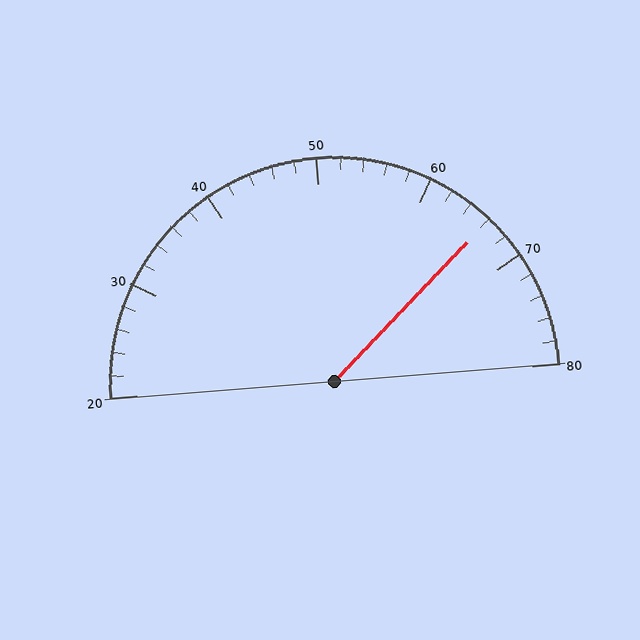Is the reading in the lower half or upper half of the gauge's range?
The reading is in the upper half of the range (20 to 80).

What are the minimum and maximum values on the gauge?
The gauge ranges from 20 to 80.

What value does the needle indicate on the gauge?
The needle indicates approximately 66.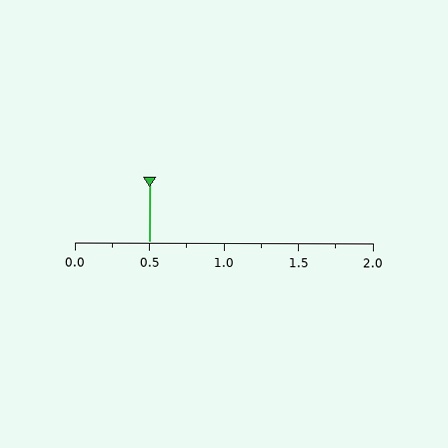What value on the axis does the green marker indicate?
The marker indicates approximately 0.5.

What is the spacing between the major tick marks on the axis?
The major ticks are spaced 0.5 apart.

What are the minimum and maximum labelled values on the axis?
The axis runs from 0.0 to 2.0.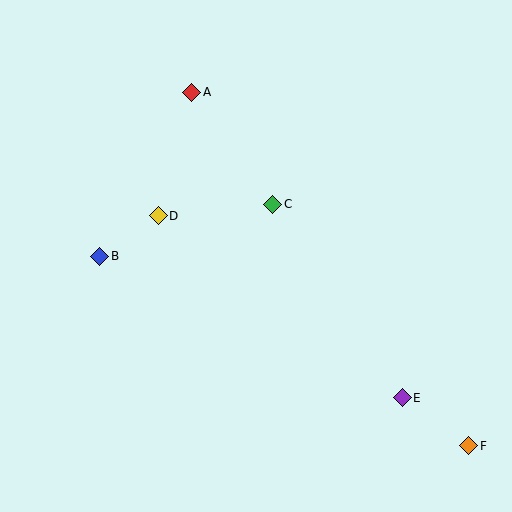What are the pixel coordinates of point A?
Point A is at (192, 92).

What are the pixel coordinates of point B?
Point B is at (100, 256).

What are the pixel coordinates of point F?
Point F is at (469, 446).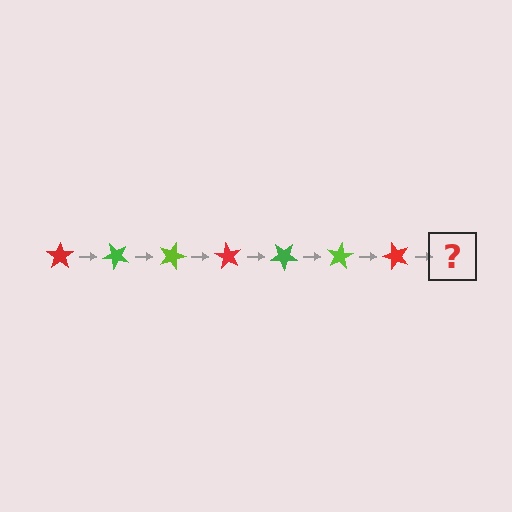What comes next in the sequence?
The next element should be a green star, rotated 315 degrees from the start.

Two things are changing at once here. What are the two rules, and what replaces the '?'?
The two rules are that it rotates 45 degrees each step and the color cycles through red, green, and lime. The '?' should be a green star, rotated 315 degrees from the start.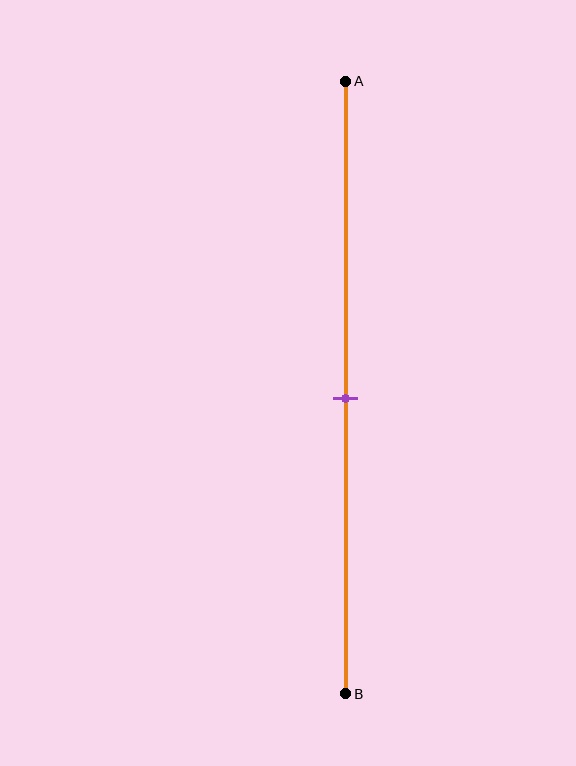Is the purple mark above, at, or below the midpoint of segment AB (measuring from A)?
The purple mark is approximately at the midpoint of segment AB.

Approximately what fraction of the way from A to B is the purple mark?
The purple mark is approximately 50% of the way from A to B.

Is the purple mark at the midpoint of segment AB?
Yes, the mark is approximately at the midpoint.